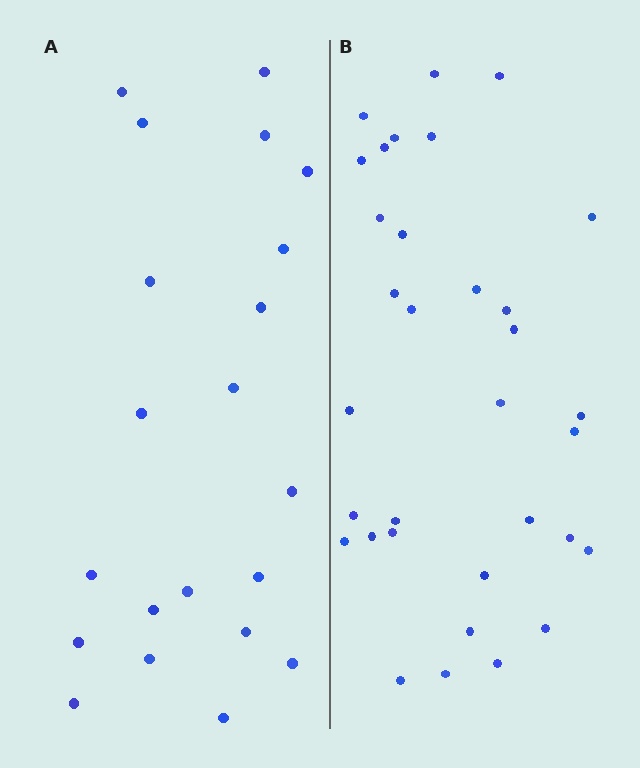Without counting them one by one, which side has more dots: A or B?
Region B (the right region) has more dots.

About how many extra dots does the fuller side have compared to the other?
Region B has roughly 12 or so more dots than region A.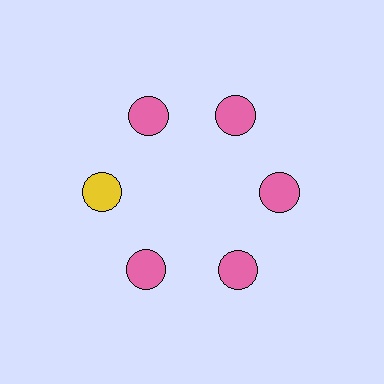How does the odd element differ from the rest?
It has a different color: yellow instead of pink.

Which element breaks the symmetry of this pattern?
The yellow circle at roughly the 9 o'clock position breaks the symmetry. All other shapes are pink circles.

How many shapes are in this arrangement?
There are 6 shapes arranged in a ring pattern.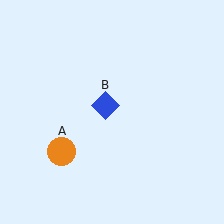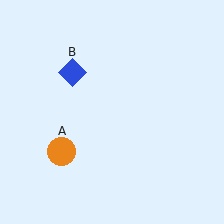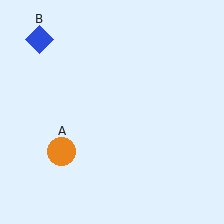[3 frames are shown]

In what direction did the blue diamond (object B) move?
The blue diamond (object B) moved up and to the left.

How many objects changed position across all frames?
1 object changed position: blue diamond (object B).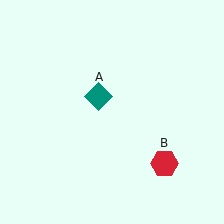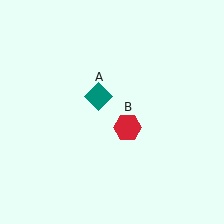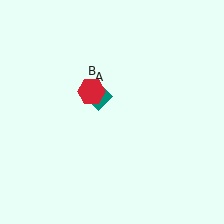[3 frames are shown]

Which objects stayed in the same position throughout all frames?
Teal diamond (object A) remained stationary.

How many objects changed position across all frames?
1 object changed position: red hexagon (object B).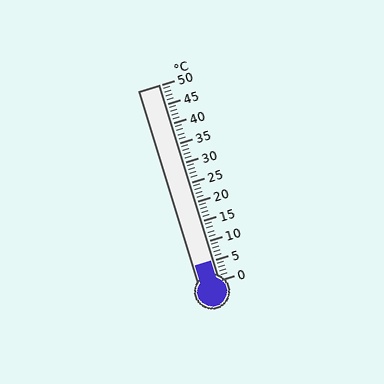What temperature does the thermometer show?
The thermometer shows approximately 5°C.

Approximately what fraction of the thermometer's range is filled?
The thermometer is filled to approximately 10% of its range.